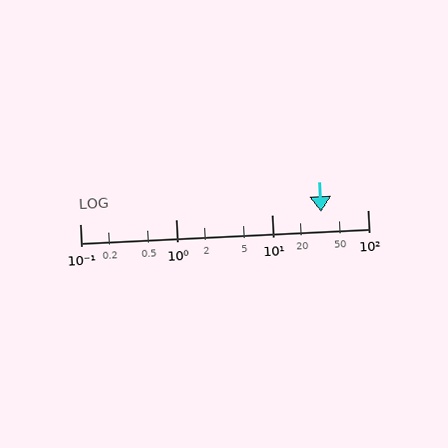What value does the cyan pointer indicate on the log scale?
The pointer indicates approximately 33.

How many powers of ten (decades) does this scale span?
The scale spans 3 decades, from 0.1 to 100.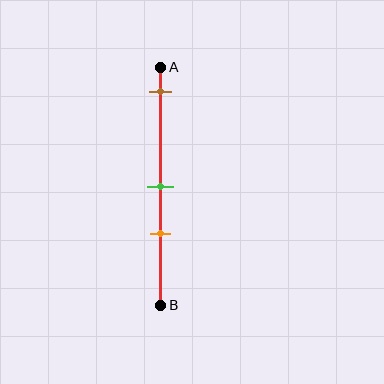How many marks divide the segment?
There are 3 marks dividing the segment.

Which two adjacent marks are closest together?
The green and orange marks are the closest adjacent pair.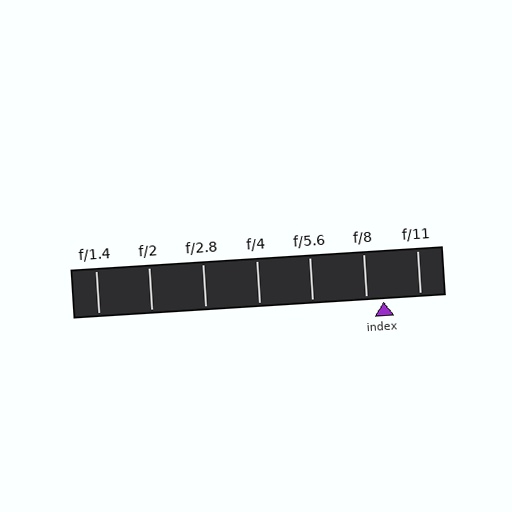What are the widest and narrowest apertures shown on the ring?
The widest aperture shown is f/1.4 and the narrowest is f/11.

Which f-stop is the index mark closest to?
The index mark is closest to f/8.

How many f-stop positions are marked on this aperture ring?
There are 7 f-stop positions marked.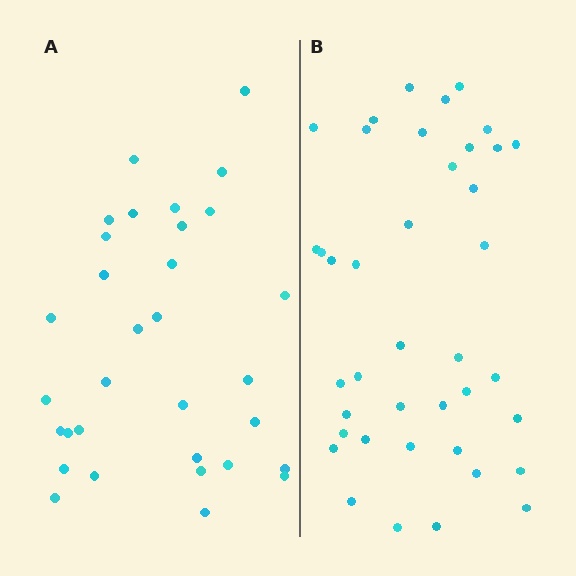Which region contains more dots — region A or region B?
Region B (the right region) has more dots.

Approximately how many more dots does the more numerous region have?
Region B has roughly 8 or so more dots than region A.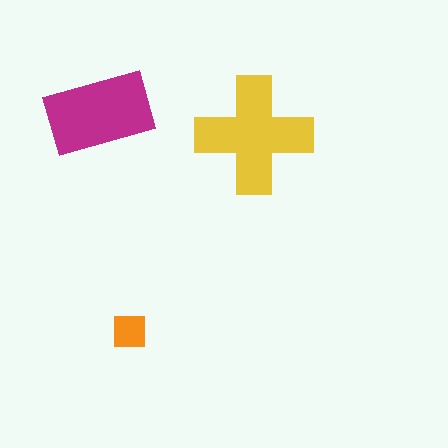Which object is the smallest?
The orange square.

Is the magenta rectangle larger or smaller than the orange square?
Larger.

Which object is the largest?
The yellow cross.